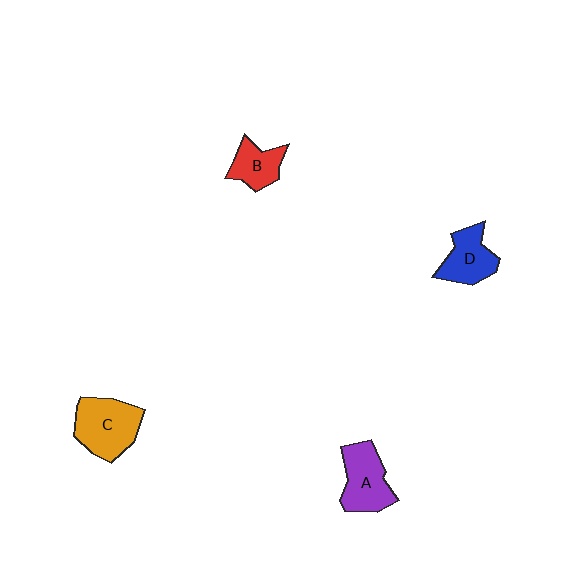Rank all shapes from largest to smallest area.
From largest to smallest: C (orange), A (purple), D (blue), B (red).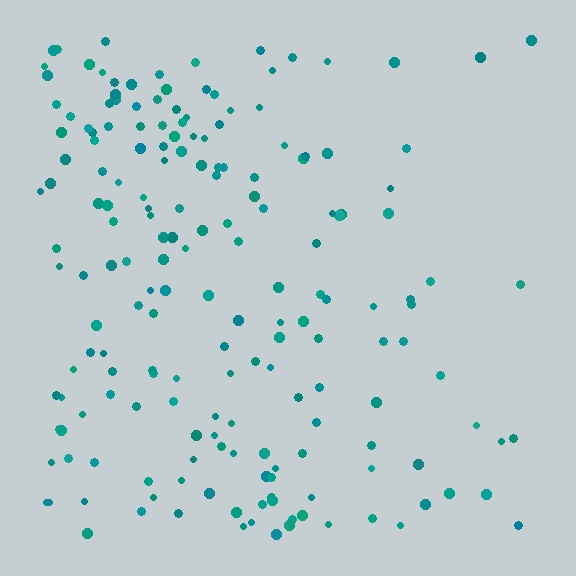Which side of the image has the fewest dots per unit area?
The right.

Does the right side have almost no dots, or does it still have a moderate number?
Still a moderate number, just noticeably fewer than the left.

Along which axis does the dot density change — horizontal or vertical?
Horizontal.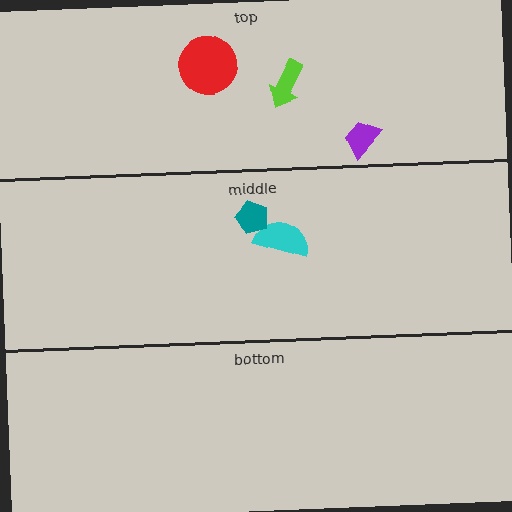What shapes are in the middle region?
The cyan semicircle, the teal pentagon.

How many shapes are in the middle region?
2.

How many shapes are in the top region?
3.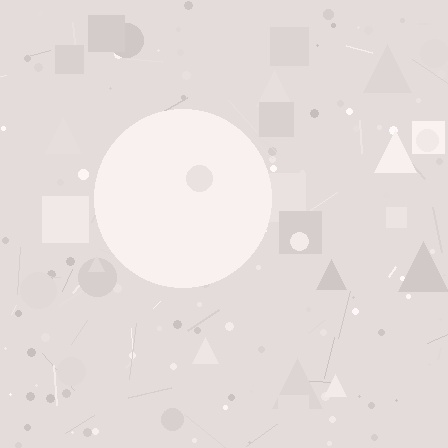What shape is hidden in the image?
A circle is hidden in the image.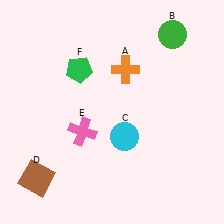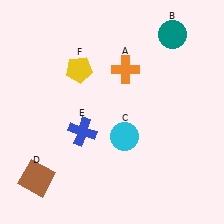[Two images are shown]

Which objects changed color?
B changed from green to teal. E changed from pink to blue. F changed from green to yellow.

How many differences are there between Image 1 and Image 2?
There are 3 differences between the two images.